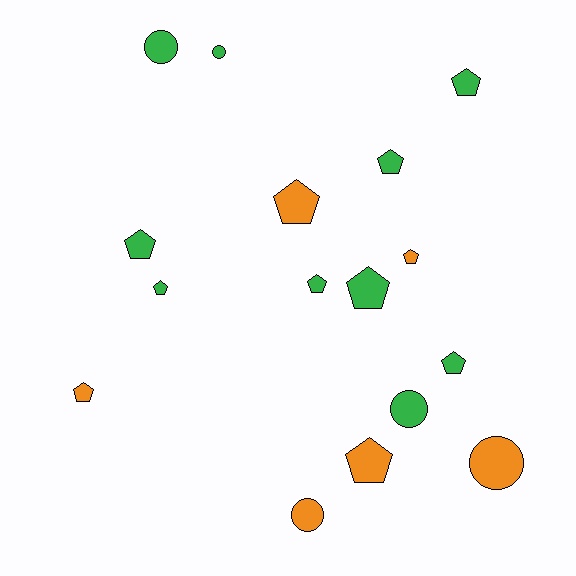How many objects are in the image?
There are 16 objects.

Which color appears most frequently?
Green, with 10 objects.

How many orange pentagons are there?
There are 4 orange pentagons.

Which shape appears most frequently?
Pentagon, with 11 objects.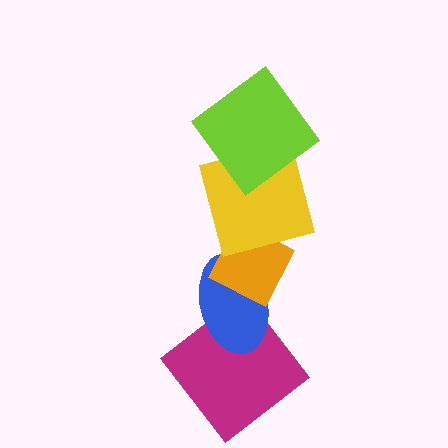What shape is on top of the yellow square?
The lime diamond is on top of the yellow square.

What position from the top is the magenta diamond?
The magenta diamond is 5th from the top.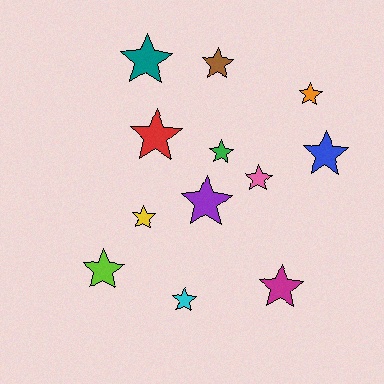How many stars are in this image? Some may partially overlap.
There are 12 stars.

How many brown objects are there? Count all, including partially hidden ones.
There is 1 brown object.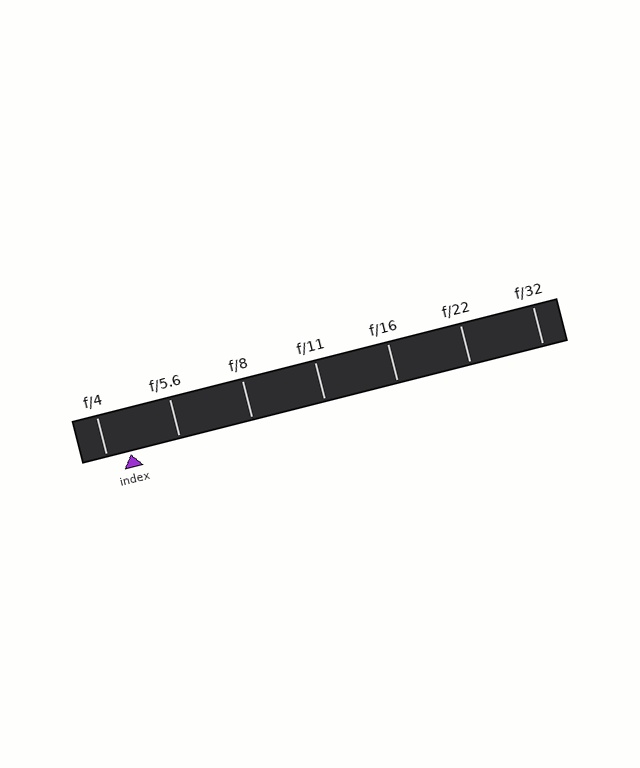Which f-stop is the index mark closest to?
The index mark is closest to f/4.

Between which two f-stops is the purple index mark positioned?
The index mark is between f/4 and f/5.6.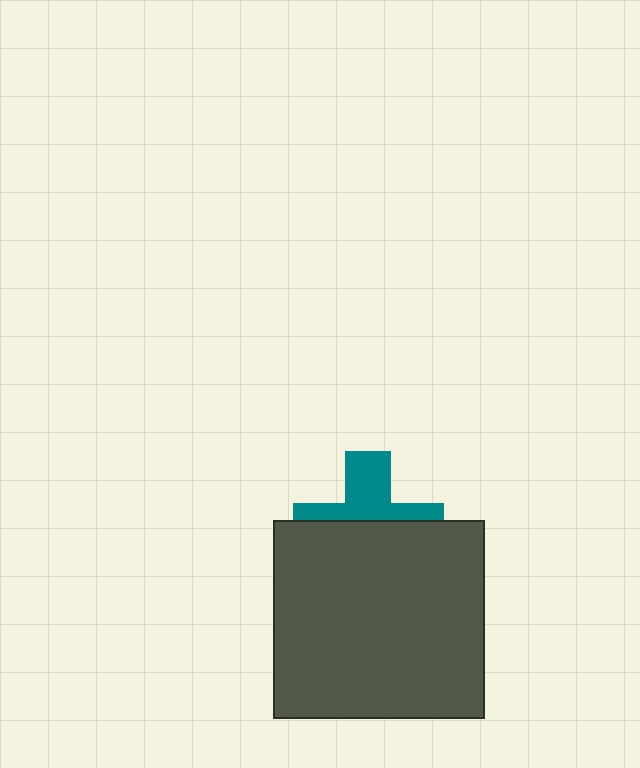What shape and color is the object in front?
The object in front is a dark gray rectangle.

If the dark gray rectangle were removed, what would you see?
You would see the complete teal cross.